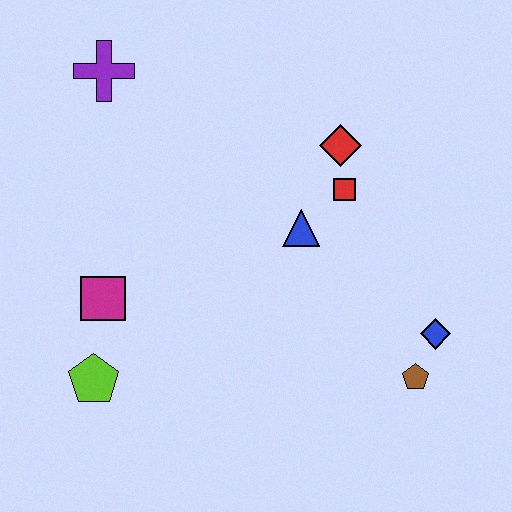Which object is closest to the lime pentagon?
The magenta square is closest to the lime pentagon.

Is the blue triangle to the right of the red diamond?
No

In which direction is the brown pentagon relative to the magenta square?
The brown pentagon is to the right of the magenta square.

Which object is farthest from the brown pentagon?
The purple cross is farthest from the brown pentagon.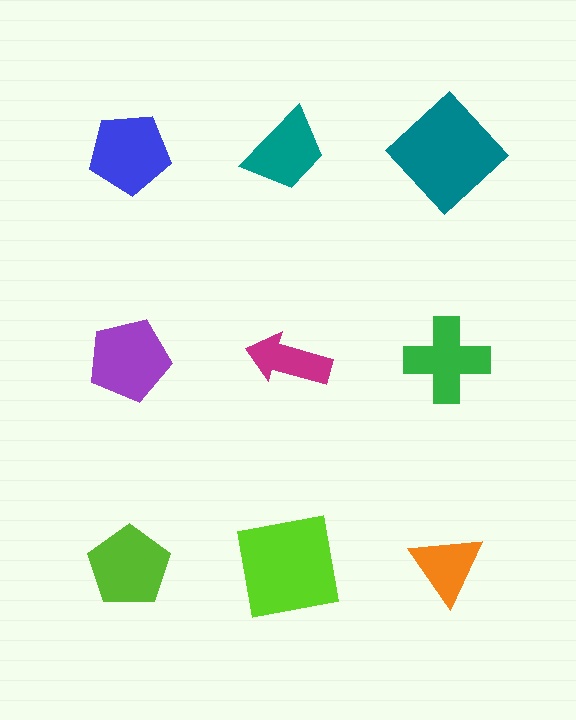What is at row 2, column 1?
A purple pentagon.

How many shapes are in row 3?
3 shapes.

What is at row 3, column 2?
A lime square.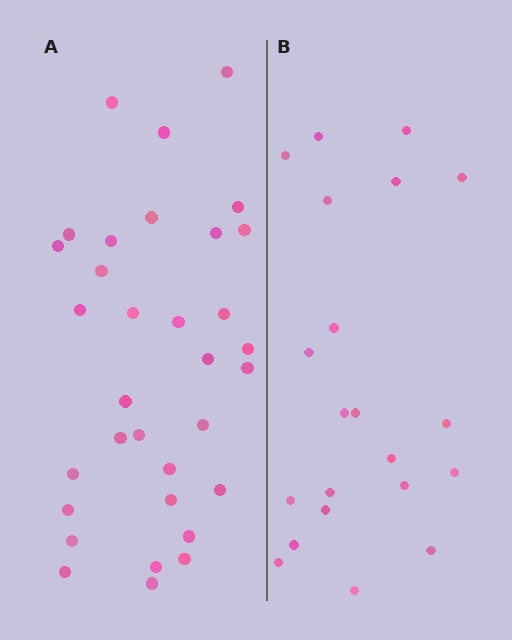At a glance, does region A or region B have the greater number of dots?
Region A (the left region) has more dots.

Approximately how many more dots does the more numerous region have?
Region A has roughly 12 or so more dots than region B.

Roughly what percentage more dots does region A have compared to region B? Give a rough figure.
About 55% more.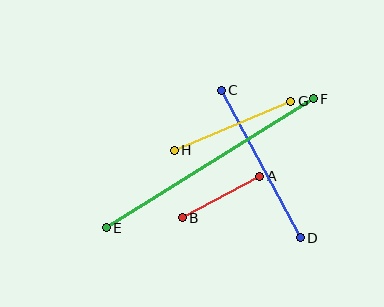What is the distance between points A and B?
The distance is approximately 88 pixels.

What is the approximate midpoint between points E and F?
The midpoint is at approximately (210, 163) pixels.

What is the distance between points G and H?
The distance is approximately 126 pixels.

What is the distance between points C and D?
The distance is approximately 167 pixels.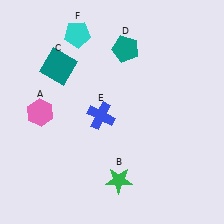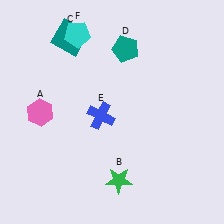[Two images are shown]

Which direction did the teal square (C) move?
The teal square (C) moved up.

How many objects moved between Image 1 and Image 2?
1 object moved between the two images.